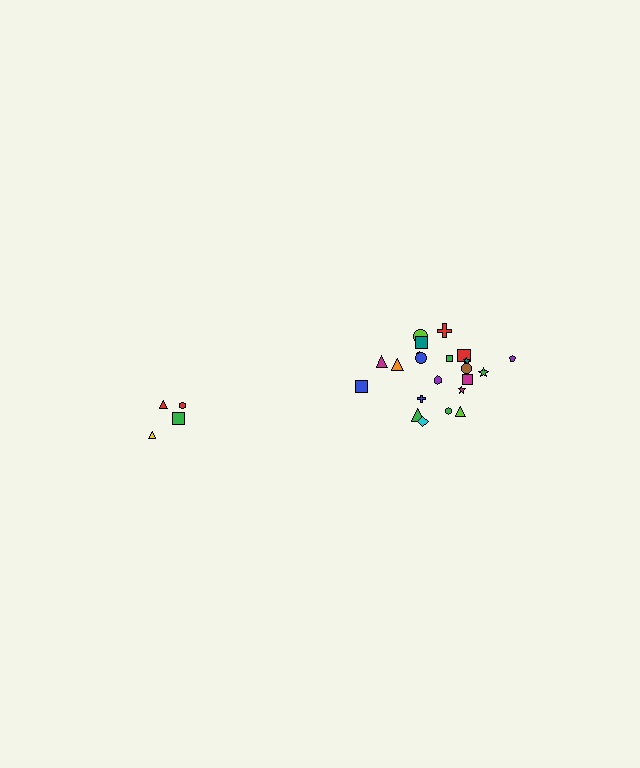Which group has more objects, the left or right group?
The right group.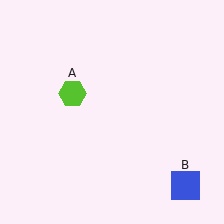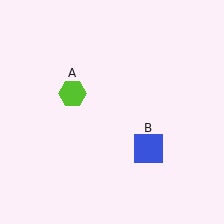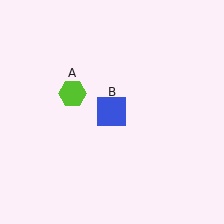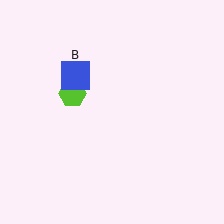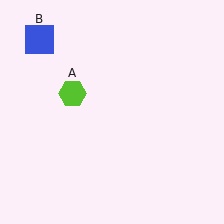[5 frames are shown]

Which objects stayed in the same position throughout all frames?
Lime hexagon (object A) remained stationary.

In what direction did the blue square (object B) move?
The blue square (object B) moved up and to the left.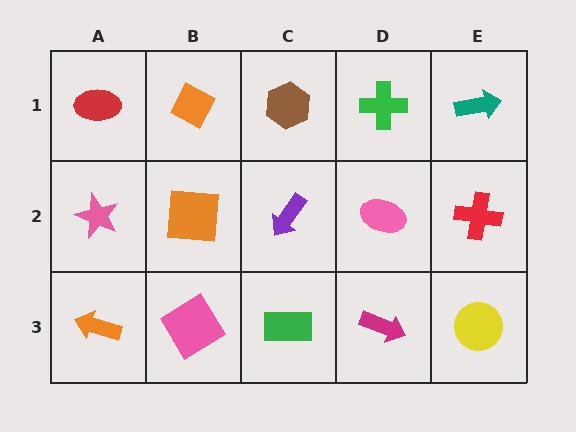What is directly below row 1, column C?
A purple arrow.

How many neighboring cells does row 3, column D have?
3.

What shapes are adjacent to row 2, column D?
A green cross (row 1, column D), a magenta arrow (row 3, column D), a purple arrow (row 2, column C), a red cross (row 2, column E).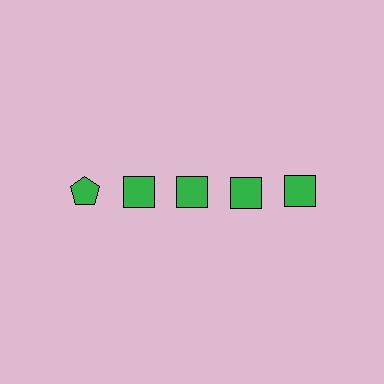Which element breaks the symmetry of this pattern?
The green pentagon in the top row, leftmost column breaks the symmetry. All other shapes are green squares.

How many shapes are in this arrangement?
There are 5 shapes arranged in a grid pattern.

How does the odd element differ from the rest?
It has a different shape: pentagon instead of square.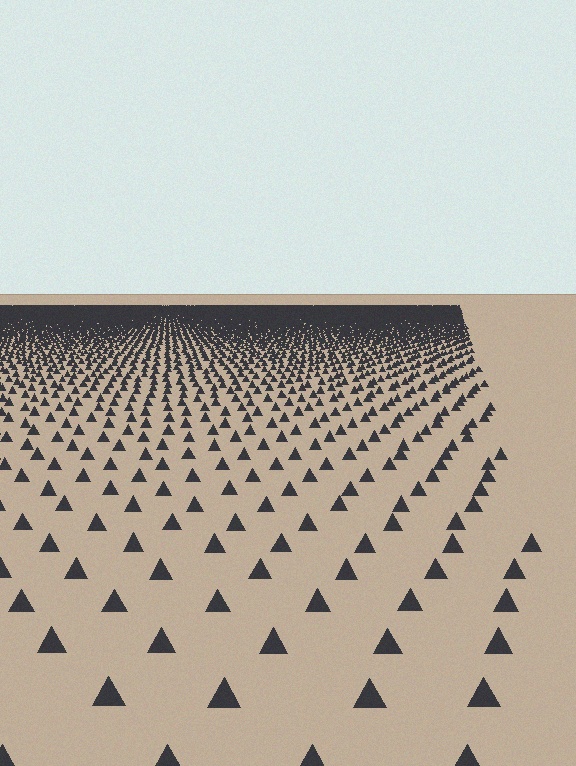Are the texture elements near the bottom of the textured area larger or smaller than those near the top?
Larger. Near the bottom, elements are closer to the viewer and appear at a bigger on-screen size.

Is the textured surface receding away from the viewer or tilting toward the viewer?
The surface is receding away from the viewer. Texture elements get smaller and denser toward the top.